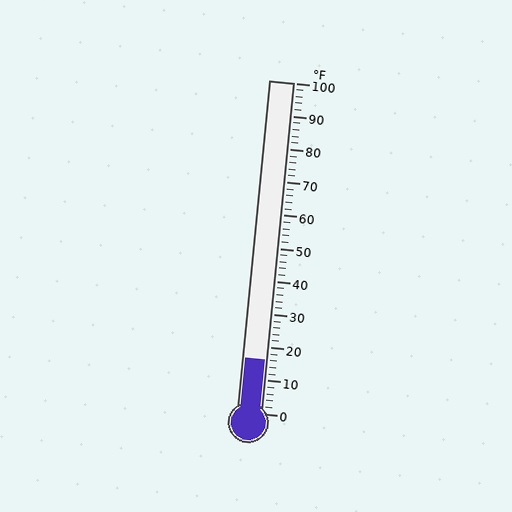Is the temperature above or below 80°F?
The temperature is below 80°F.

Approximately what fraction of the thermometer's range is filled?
The thermometer is filled to approximately 15% of its range.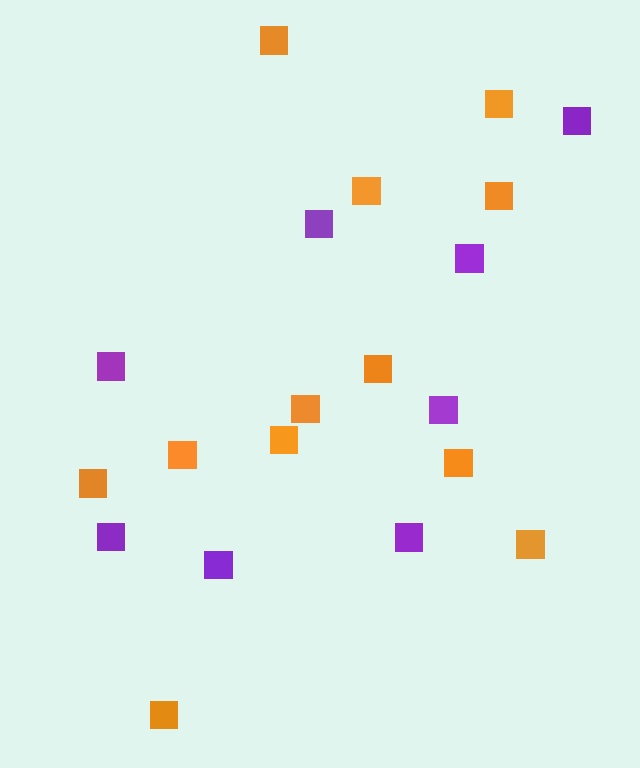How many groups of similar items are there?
There are 2 groups: one group of purple squares (8) and one group of orange squares (12).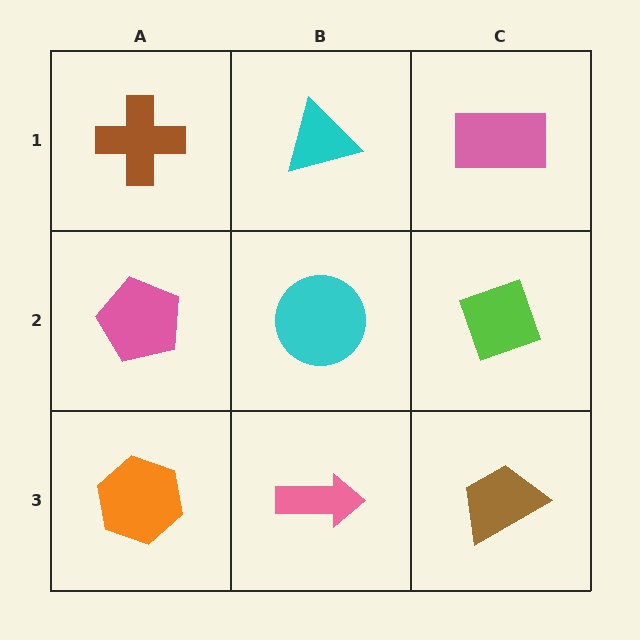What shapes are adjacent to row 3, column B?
A cyan circle (row 2, column B), an orange hexagon (row 3, column A), a brown trapezoid (row 3, column C).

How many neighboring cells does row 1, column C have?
2.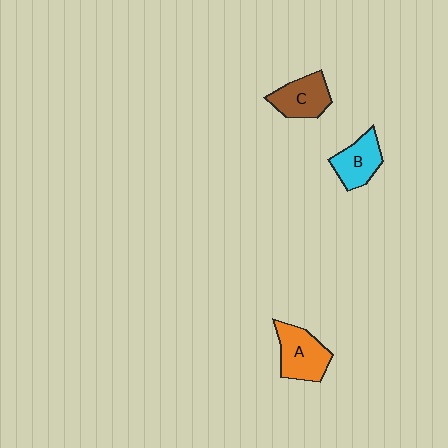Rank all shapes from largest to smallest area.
From largest to smallest: A (orange), C (brown), B (cyan).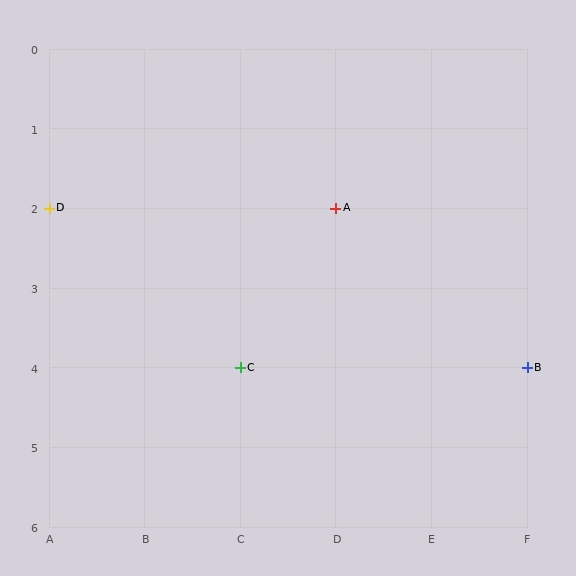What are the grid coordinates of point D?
Point D is at grid coordinates (A, 2).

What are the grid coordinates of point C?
Point C is at grid coordinates (C, 4).